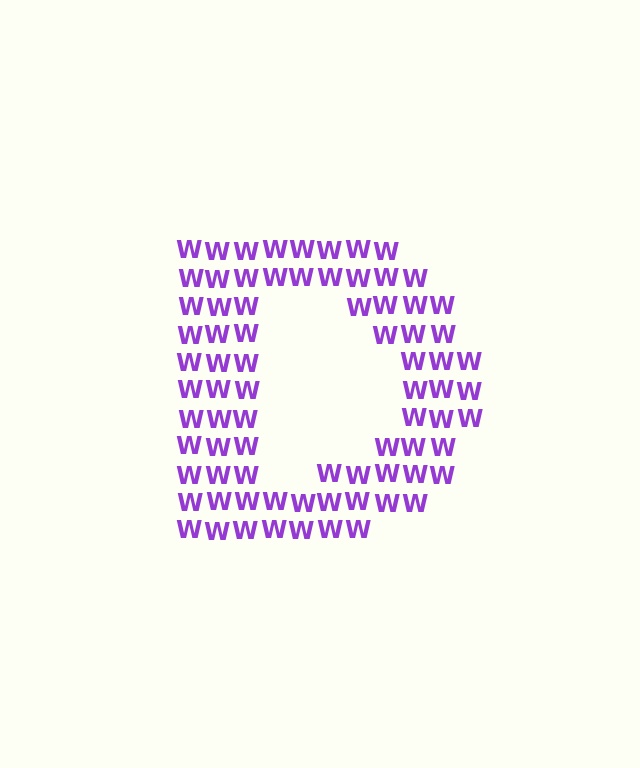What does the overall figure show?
The overall figure shows the letter D.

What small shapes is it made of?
It is made of small letter W's.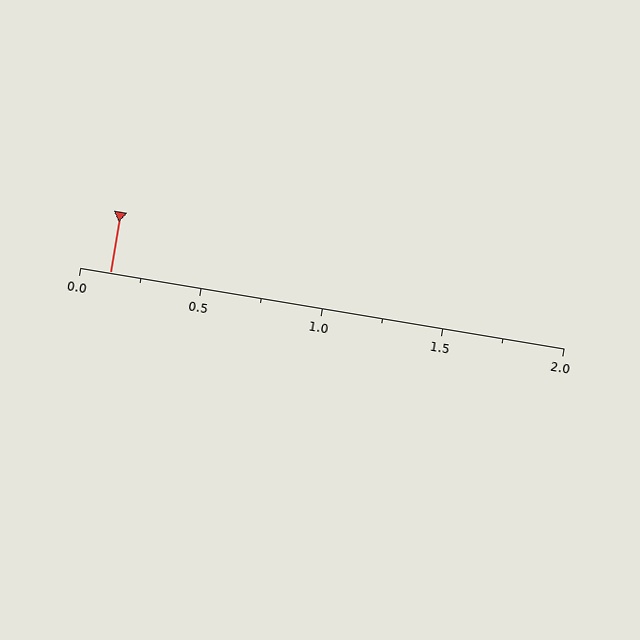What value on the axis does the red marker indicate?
The marker indicates approximately 0.12.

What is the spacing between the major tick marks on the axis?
The major ticks are spaced 0.5 apart.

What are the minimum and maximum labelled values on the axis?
The axis runs from 0.0 to 2.0.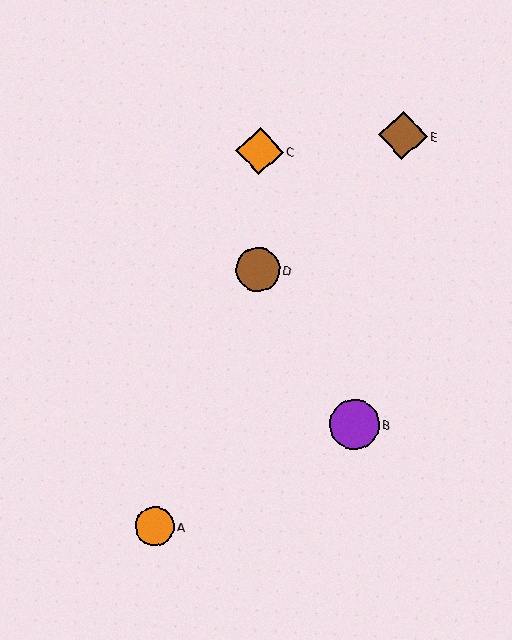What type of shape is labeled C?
Shape C is an orange diamond.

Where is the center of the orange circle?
The center of the orange circle is at (155, 526).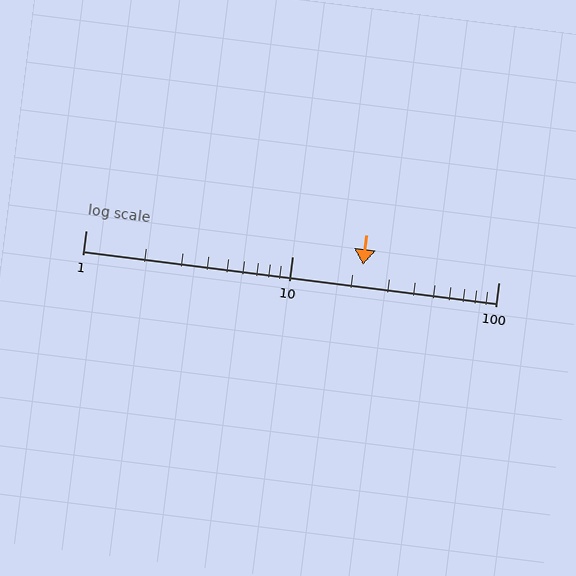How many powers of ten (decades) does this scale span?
The scale spans 2 decades, from 1 to 100.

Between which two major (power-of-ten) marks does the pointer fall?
The pointer is between 10 and 100.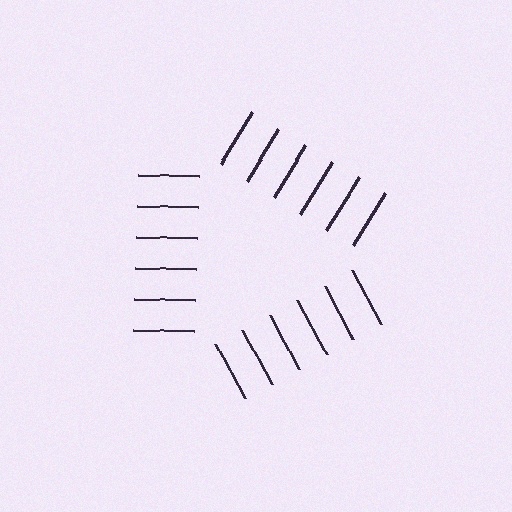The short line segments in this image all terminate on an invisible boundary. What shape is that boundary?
An illusory triangle — the line segments terminate on its edges but no continuous stroke is drawn.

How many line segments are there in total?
18 — 6 along each of the 3 edges.